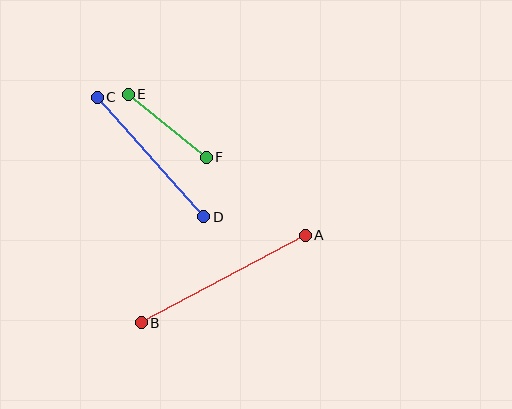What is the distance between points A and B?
The distance is approximately 186 pixels.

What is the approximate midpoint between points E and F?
The midpoint is at approximately (167, 126) pixels.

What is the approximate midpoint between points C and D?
The midpoint is at approximately (150, 157) pixels.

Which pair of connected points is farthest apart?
Points A and B are farthest apart.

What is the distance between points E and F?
The distance is approximately 100 pixels.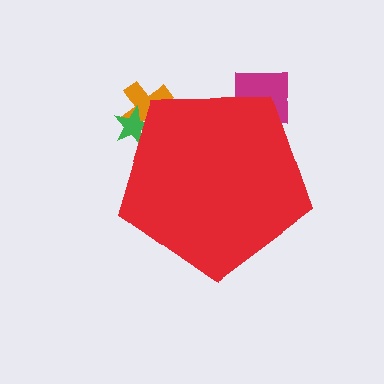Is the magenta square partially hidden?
Yes, the magenta square is partially hidden behind the red pentagon.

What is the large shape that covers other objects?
A red pentagon.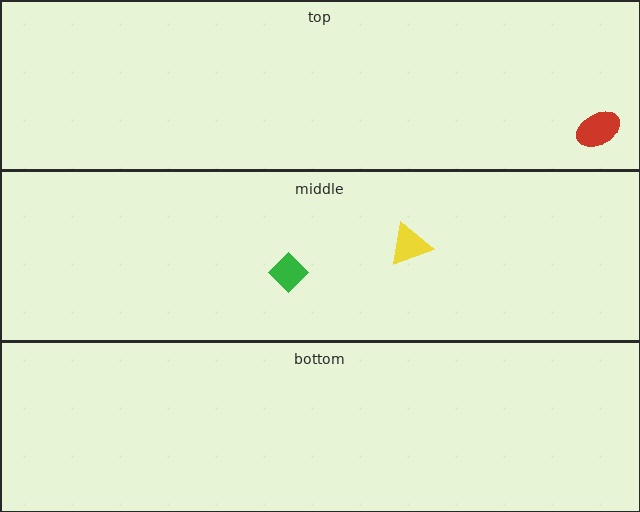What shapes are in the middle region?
The green diamond, the yellow triangle.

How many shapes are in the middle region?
2.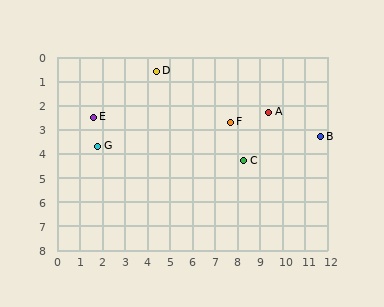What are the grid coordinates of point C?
Point C is at approximately (8.3, 4.3).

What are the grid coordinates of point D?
Point D is at approximately (4.4, 0.6).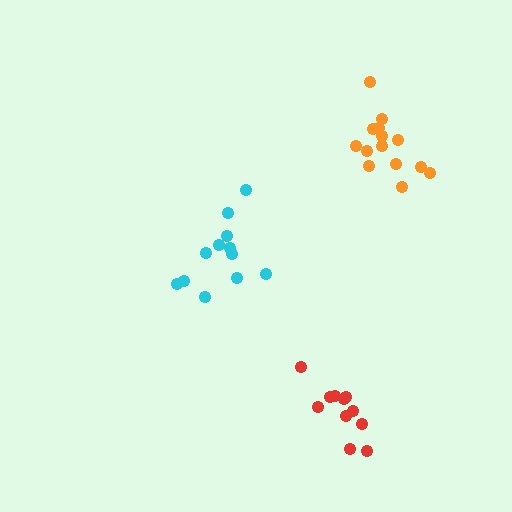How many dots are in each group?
Group 1: 14 dots, Group 2: 12 dots, Group 3: 11 dots (37 total).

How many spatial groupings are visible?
There are 3 spatial groupings.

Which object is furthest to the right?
The orange cluster is rightmost.